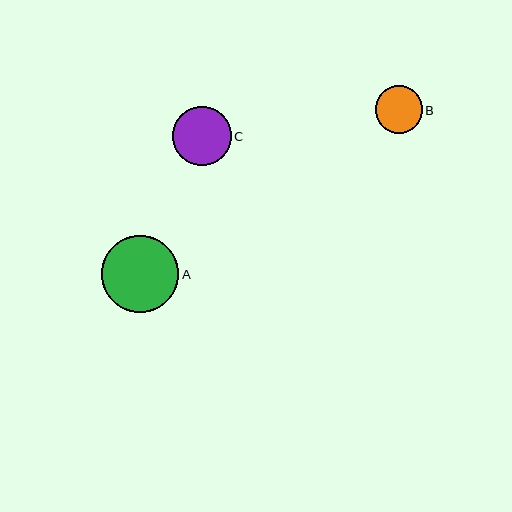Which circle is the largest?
Circle A is the largest with a size of approximately 77 pixels.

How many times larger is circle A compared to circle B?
Circle A is approximately 1.6 times the size of circle B.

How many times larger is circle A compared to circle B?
Circle A is approximately 1.6 times the size of circle B.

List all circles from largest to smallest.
From largest to smallest: A, C, B.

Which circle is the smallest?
Circle B is the smallest with a size of approximately 47 pixels.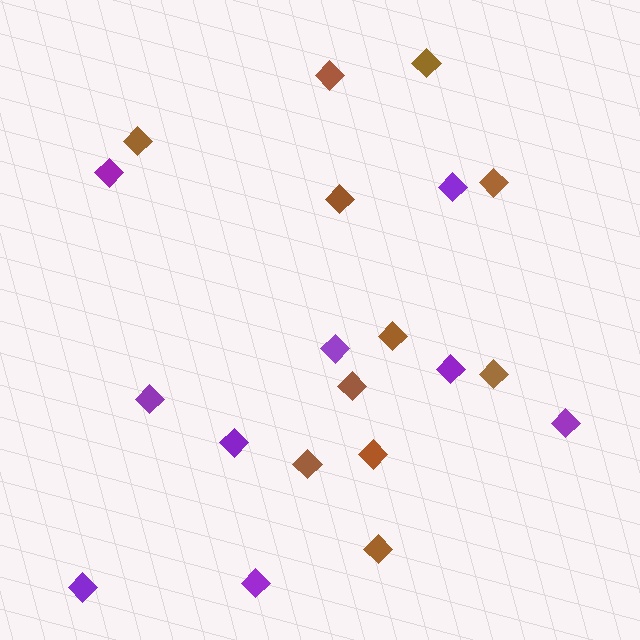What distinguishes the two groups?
There are 2 groups: one group of purple diamonds (9) and one group of brown diamonds (11).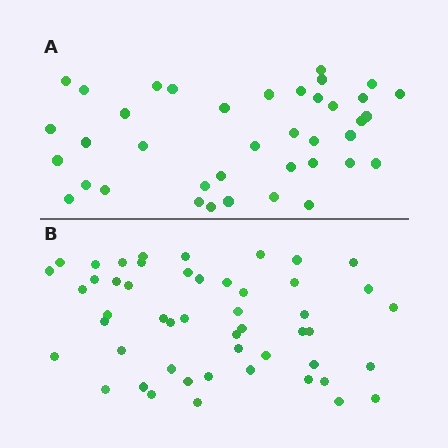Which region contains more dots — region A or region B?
Region B (the bottom region) has more dots.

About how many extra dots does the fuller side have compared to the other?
Region B has roughly 12 or so more dots than region A.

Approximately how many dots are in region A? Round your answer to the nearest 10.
About 40 dots. (The exact count is 39, which rounds to 40.)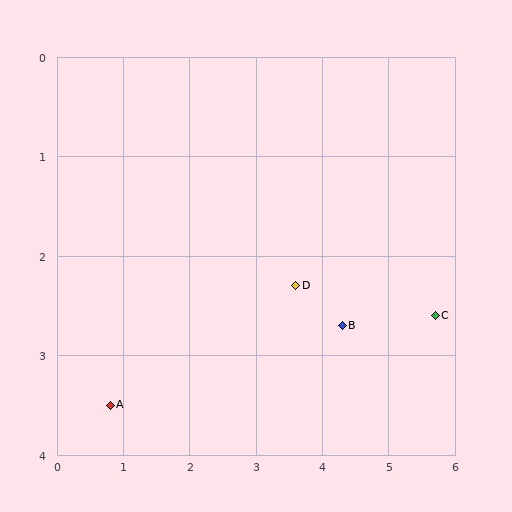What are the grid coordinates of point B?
Point B is at approximately (4.3, 2.7).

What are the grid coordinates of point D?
Point D is at approximately (3.6, 2.3).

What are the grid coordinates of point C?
Point C is at approximately (5.7, 2.6).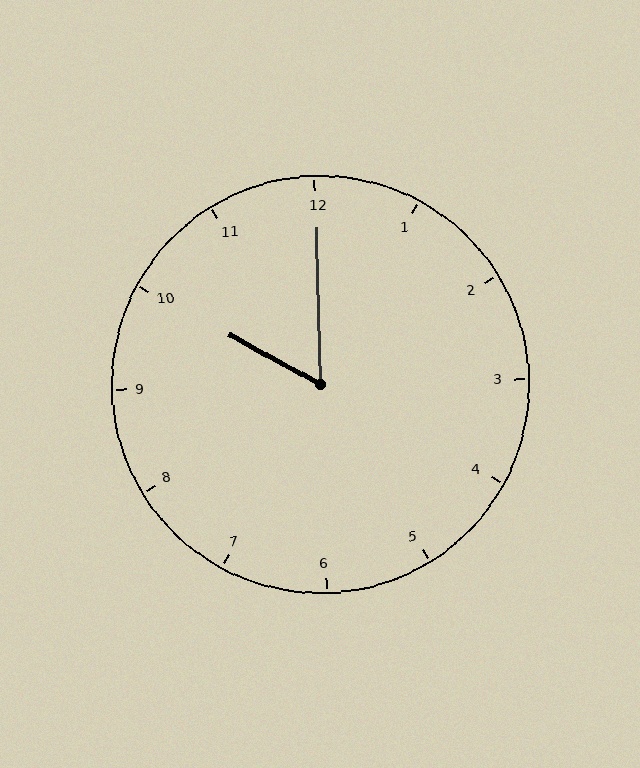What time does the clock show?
10:00.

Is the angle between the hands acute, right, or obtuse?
It is acute.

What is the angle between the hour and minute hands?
Approximately 60 degrees.